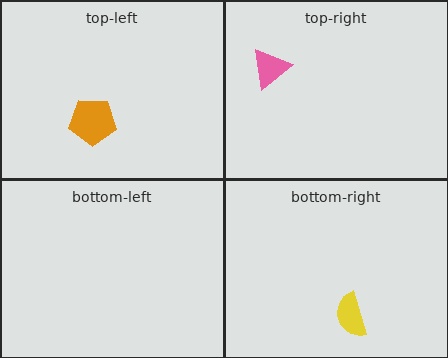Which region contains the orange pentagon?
The top-left region.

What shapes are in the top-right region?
The pink triangle.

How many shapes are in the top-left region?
1.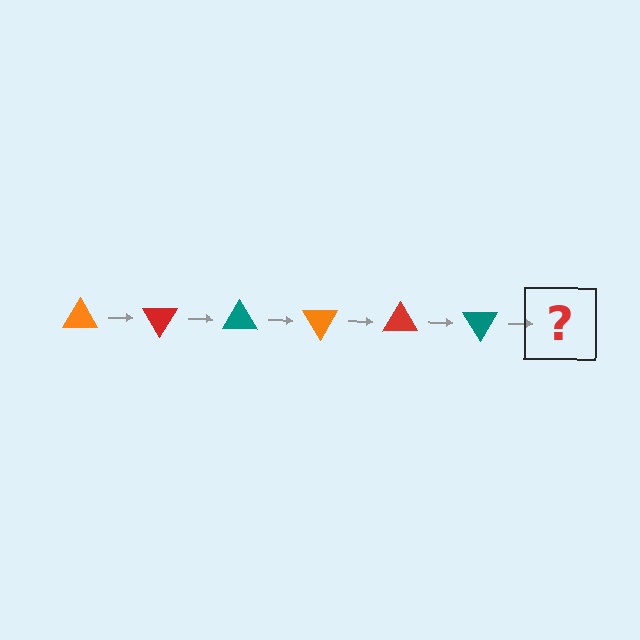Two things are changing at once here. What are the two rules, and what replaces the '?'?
The two rules are that it rotates 60 degrees each step and the color cycles through orange, red, and teal. The '?' should be an orange triangle, rotated 360 degrees from the start.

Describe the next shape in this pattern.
It should be an orange triangle, rotated 360 degrees from the start.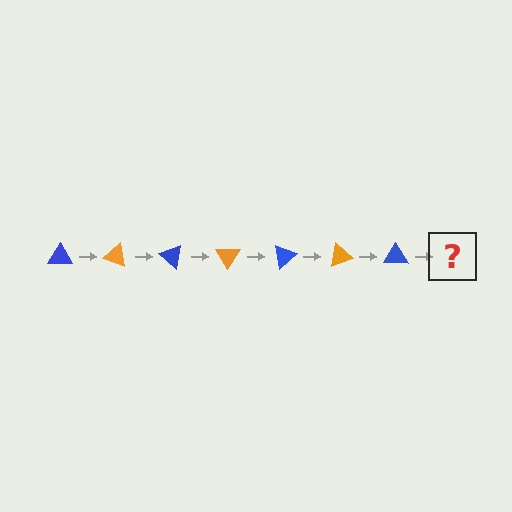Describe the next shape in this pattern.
It should be an orange triangle, rotated 140 degrees from the start.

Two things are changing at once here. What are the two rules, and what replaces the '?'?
The two rules are that it rotates 20 degrees each step and the color cycles through blue and orange. The '?' should be an orange triangle, rotated 140 degrees from the start.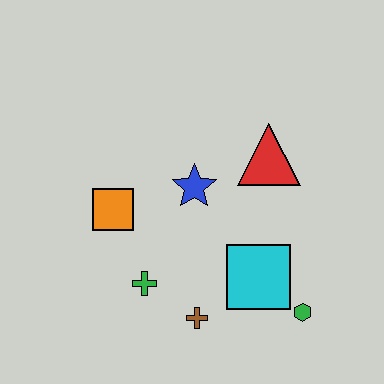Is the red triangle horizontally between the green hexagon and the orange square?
Yes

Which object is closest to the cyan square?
The green hexagon is closest to the cyan square.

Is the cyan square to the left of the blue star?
No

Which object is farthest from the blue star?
The green hexagon is farthest from the blue star.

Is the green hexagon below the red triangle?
Yes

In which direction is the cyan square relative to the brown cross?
The cyan square is to the right of the brown cross.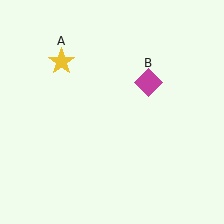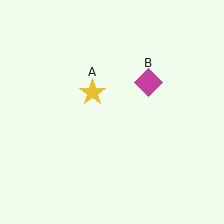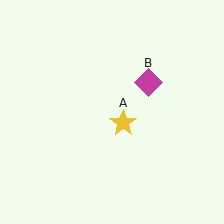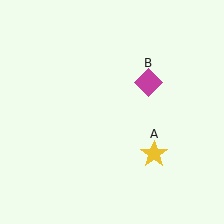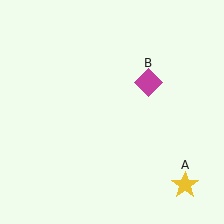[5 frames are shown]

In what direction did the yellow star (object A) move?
The yellow star (object A) moved down and to the right.